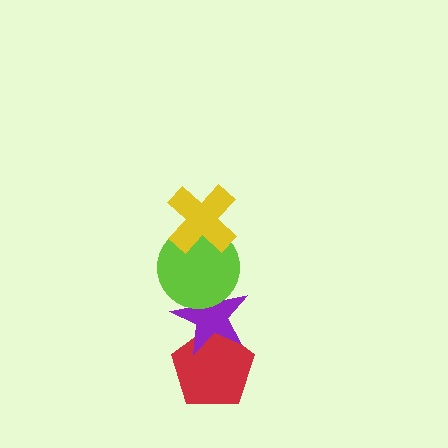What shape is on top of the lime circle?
The yellow cross is on top of the lime circle.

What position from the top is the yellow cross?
The yellow cross is 1st from the top.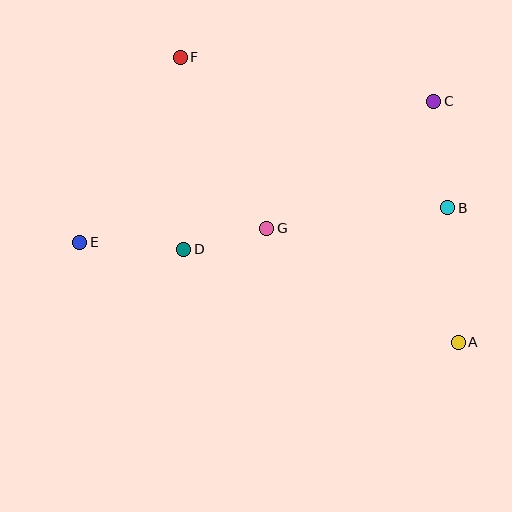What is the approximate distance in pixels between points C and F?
The distance between C and F is approximately 257 pixels.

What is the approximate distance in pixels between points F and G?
The distance between F and G is approximately 192 pixels.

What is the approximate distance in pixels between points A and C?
The distance between A and C is approximately 242 pixels.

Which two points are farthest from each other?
Points A and F are farthest from each other.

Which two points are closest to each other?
Points D and G are closest to each other.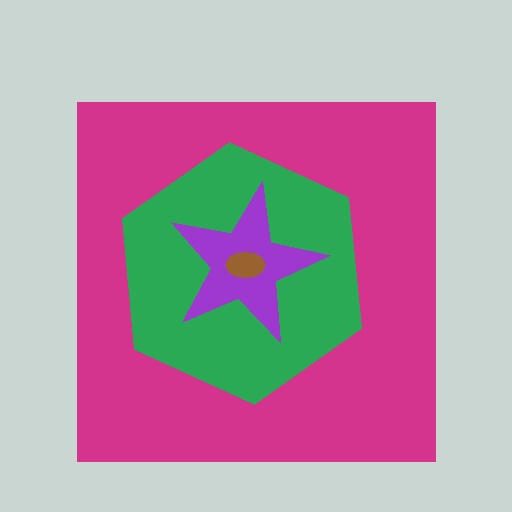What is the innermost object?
The brown ellipse.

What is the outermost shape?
The magenta square.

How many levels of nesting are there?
4.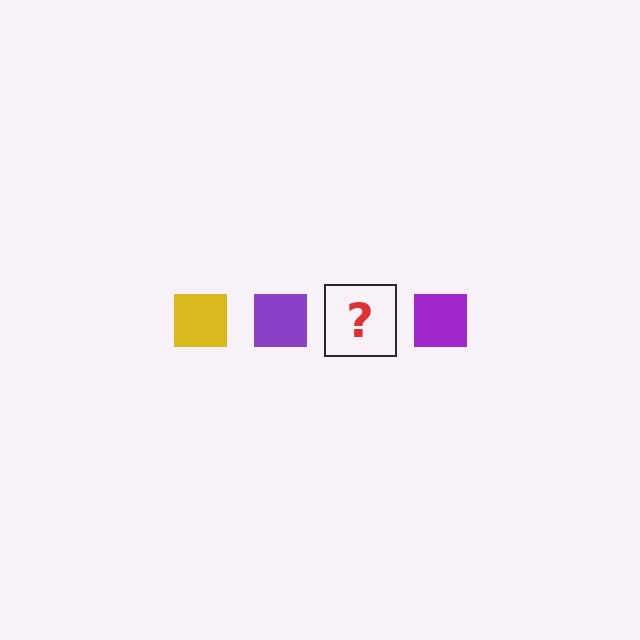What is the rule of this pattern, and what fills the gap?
The rule is that the pattern cycles through yellow, purple squares. The gap should be filled with a yellow square.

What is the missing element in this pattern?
The missing element is a yellow square.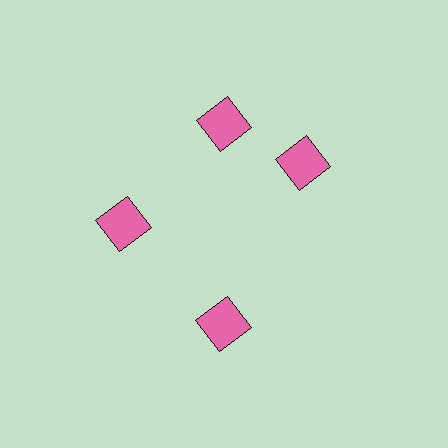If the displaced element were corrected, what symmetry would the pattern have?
It would have 4-fold rotational symmetry — the pattern would map onto itself every 90 degrees.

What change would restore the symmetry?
The symmetry would be restored by rotating it back into even spacing with its neighbors so that all 4 squares sit at equal angles and equal distance from the center.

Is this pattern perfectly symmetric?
No. The 4 pink squares are arranged in a ring, but one element near the 3 o'clock position is rotated out of alignment along the ring, breaking the 4-fold rotational symmetry.